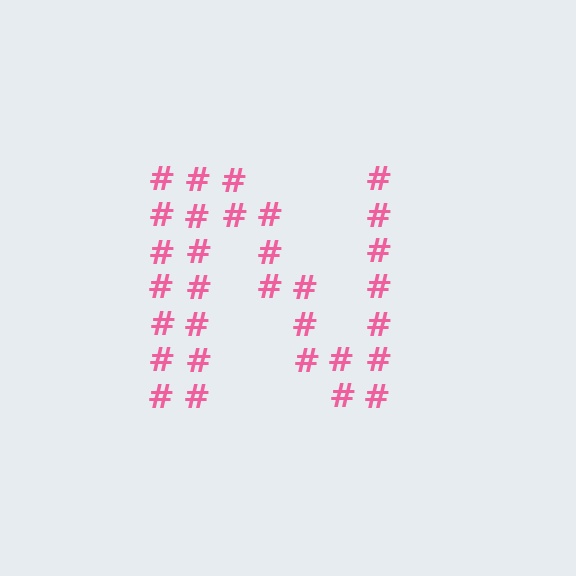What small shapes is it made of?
It is made of small hash symbols.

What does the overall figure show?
The overall figure shows the letter N.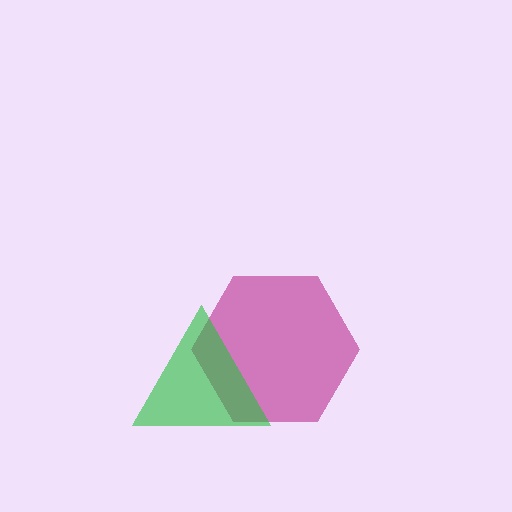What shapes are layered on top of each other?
The layered shapes are: a magenta hexagon, a green triangle.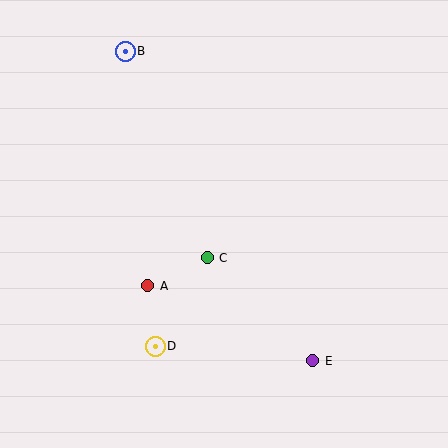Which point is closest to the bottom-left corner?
Point D is closest to the bottom-left corner.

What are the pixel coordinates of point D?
Point D is at (155, 346).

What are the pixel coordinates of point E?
Point E is at (313, 361).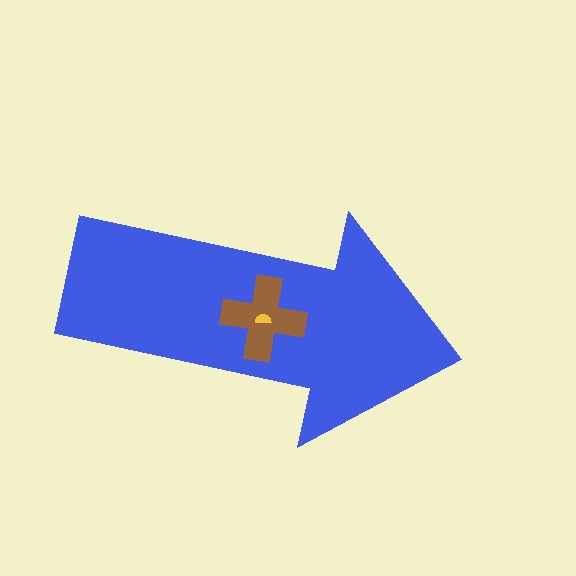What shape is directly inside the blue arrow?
The brown cross.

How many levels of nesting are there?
3.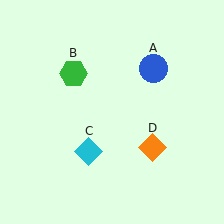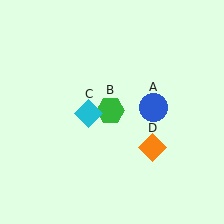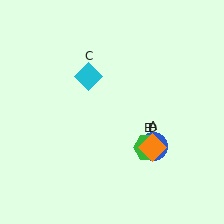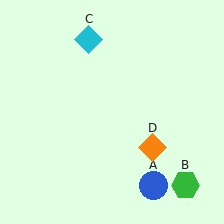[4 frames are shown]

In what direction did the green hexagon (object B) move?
The green hexagon (object B) moved down and to the right.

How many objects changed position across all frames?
3 objects changed position: blue circle (object A), green hexagon (object B), cyan diamond (object C).